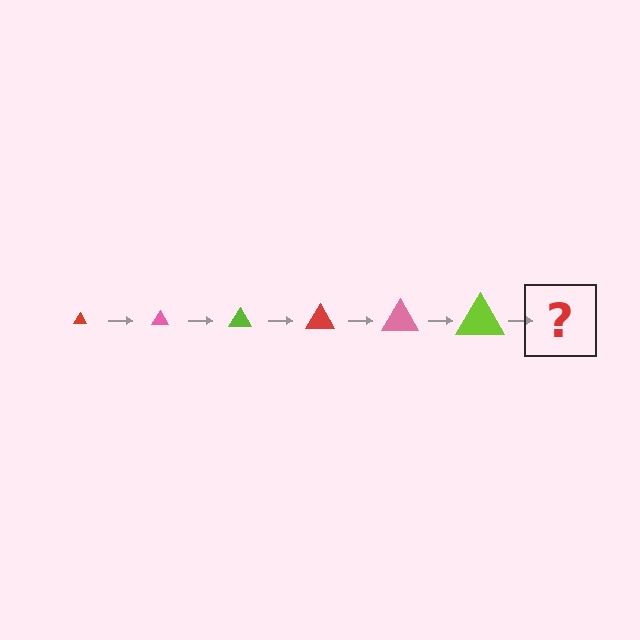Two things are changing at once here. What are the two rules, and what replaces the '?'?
The two rules are that the triangle grows larger each step and the color cycles through red, pink, and lime. The '?' should be a red triangle, larger than the previous one.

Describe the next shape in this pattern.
It should be a red triangle, larger than the previous one.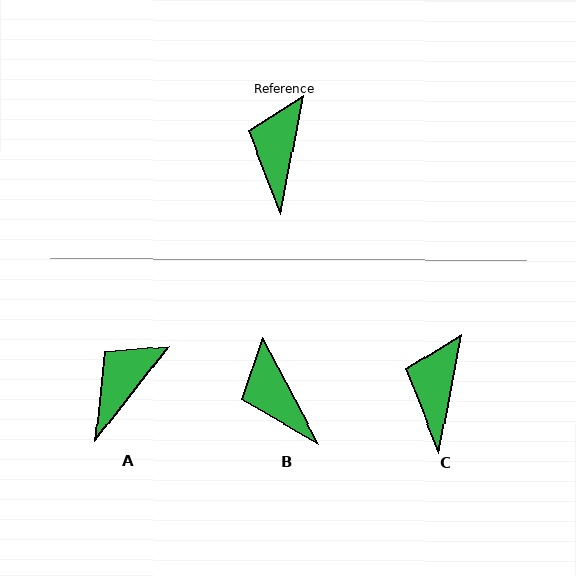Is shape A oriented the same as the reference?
No, it is off by about 27 degrees.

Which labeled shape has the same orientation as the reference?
C.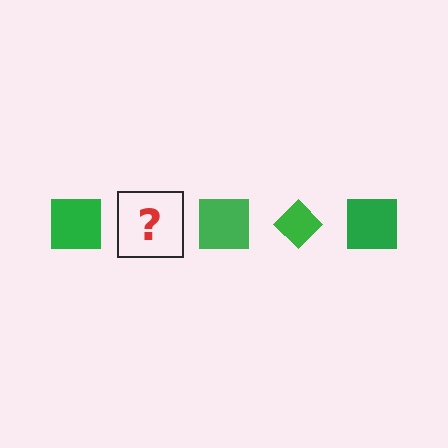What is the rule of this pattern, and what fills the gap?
The rule is that the pattern cycles through square, diamond shapes in green. The gap should be filled with a green diamond.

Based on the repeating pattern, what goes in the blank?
The blank should be a green diamond.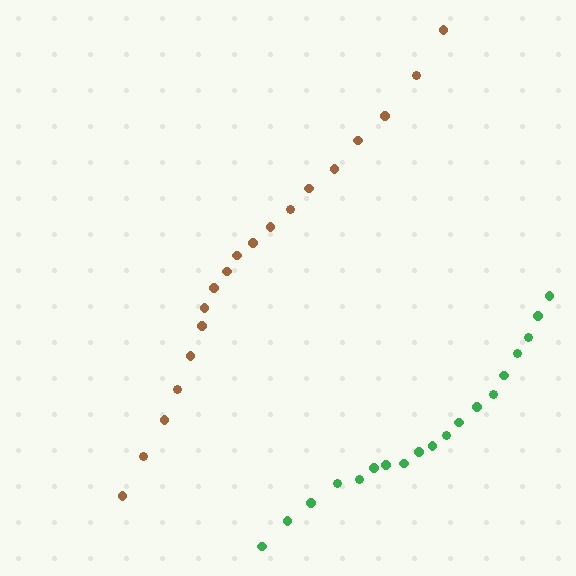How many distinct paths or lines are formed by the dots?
There are 2 distinct paths.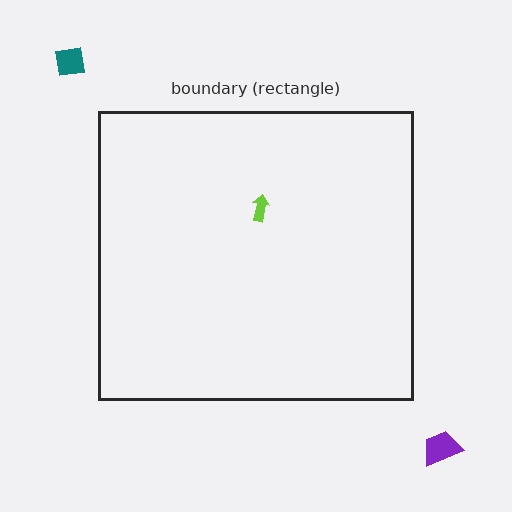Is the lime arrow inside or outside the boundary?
Inside.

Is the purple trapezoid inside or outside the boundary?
Outside.